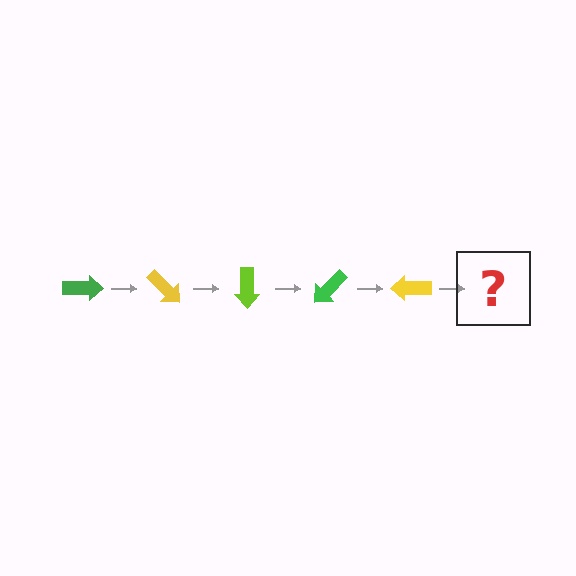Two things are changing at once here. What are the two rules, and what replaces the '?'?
The two rules are that it rotates 45 degrees each step and the color cycles through green, yellow, and lime. The '?' should be a lime arrow, rotated 225 degrees from the start.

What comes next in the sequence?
The next element should be a lime arrow, rotated 225 degrees from the start.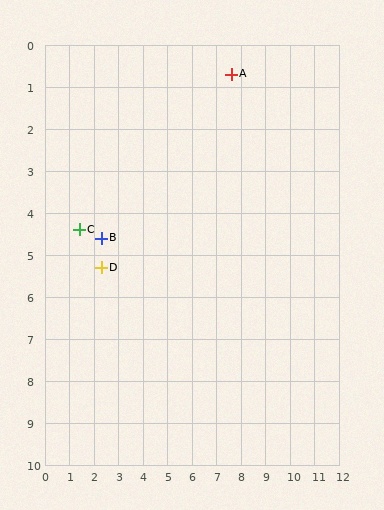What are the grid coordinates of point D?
Point D is at approximately (2.3, 5.3).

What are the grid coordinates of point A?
Point A is at approximately (7.6, 0.7).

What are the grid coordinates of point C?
Point C is at approximately (1.4, 4.4).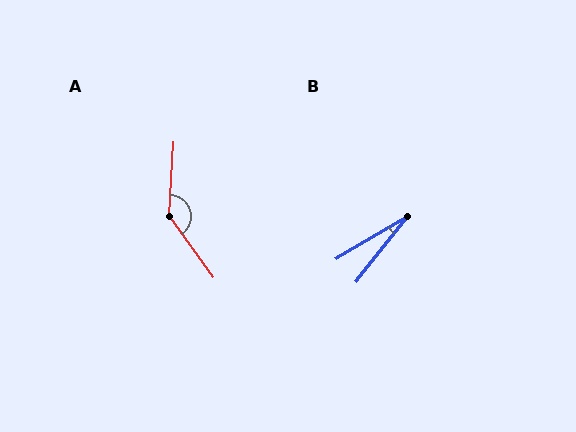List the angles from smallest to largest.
B (21°), A (141°).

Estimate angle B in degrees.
Approximately 21 degrees.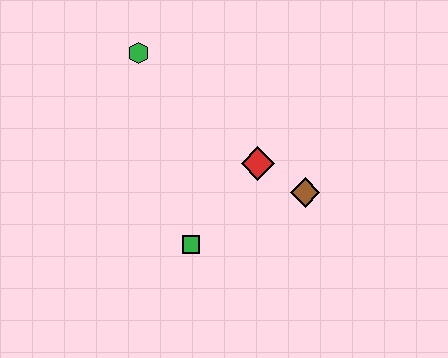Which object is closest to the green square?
The red diamond is closest to the green square.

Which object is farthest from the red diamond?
The green hexagon is farthest from the red diamond.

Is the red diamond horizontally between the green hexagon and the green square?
No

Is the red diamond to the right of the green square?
Yes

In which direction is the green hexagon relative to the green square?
The green hexagon is above the green square.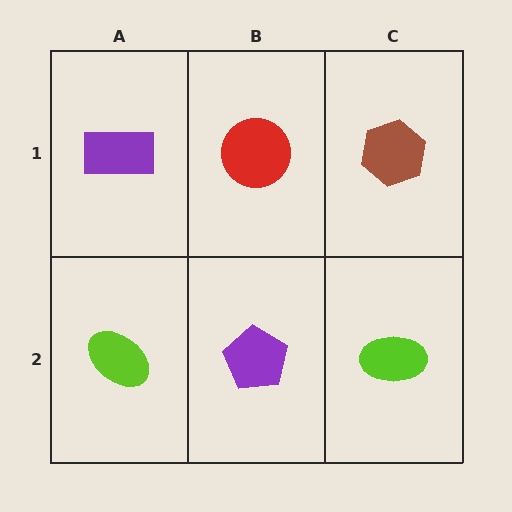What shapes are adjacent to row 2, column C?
A brown hexagon (row 1, column C), a purple pentagon (row 2, column B).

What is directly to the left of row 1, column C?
A red circle.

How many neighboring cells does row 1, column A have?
2.